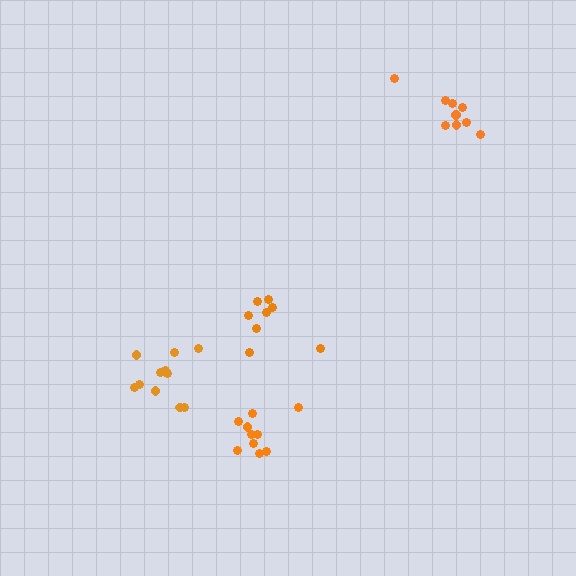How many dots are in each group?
Group 1: 8 dots, Group 2: 11 dots, Group 3: 9 dots, Group 4: 10 dots (38 total).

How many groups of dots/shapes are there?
There are 4 groups.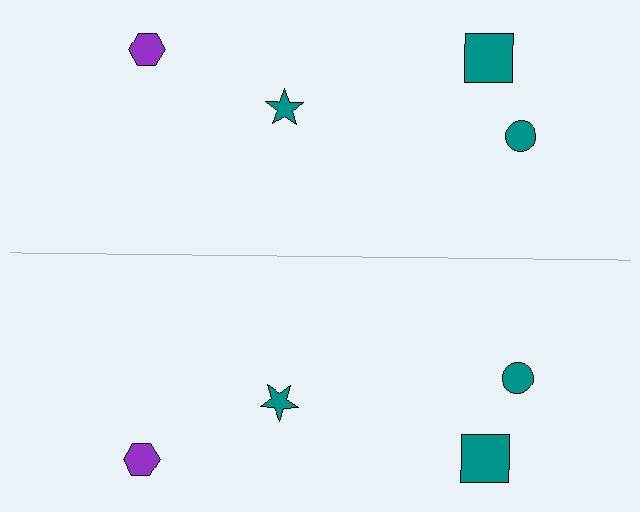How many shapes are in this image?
There are 8 shapes in this image.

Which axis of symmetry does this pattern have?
The pattern has a horizontal axis of symmetry running through the center of the image.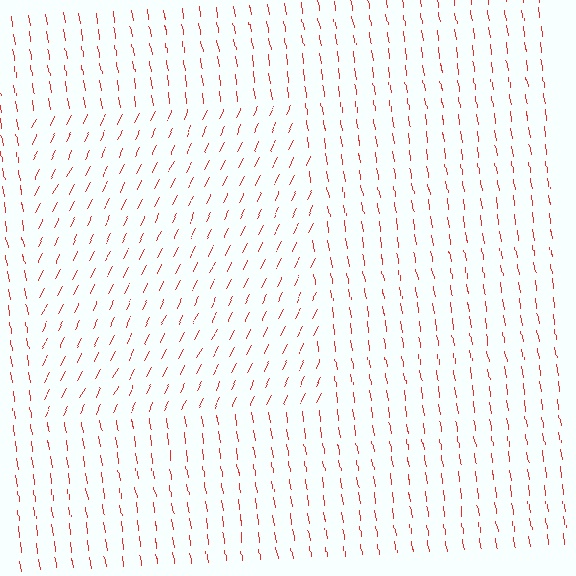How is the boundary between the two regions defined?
The boundary is defined purely by a change in line orientation (approximately 36 degrees difference). All lines are the same color and thickness.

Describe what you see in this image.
The image is filled with small red line segments. A rectangle region in the image has lines oriented differently from the surrounding lines, creating a visible texture boundary.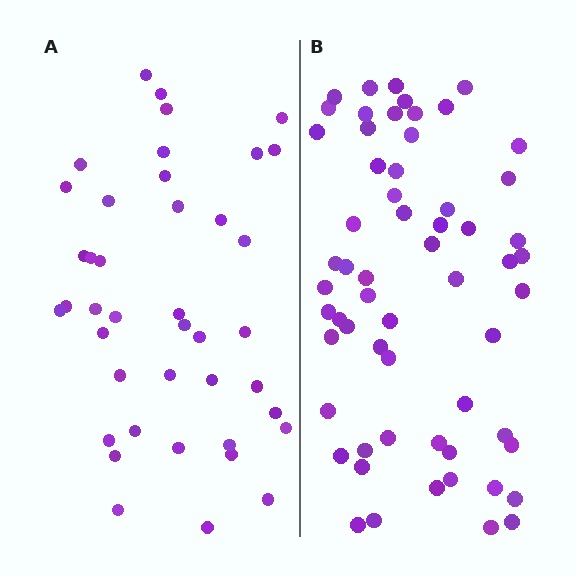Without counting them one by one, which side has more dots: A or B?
Region B (the right region) has more dots.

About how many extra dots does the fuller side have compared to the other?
Region B has approximately 20 more dots than region A.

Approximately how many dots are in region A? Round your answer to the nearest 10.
About 40 dots. (The exact count is 41, which rounds to 40.)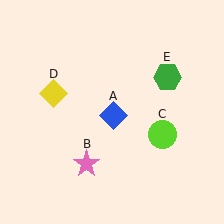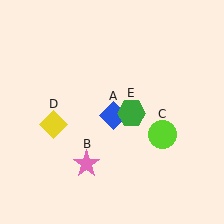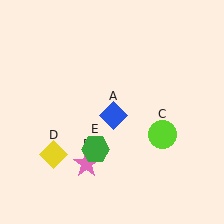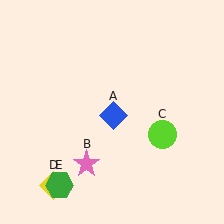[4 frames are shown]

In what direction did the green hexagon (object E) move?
The green hexagon (object E) moved down and to the left.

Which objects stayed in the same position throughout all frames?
Blue diamond (object A) and pink star (object B) and lime circle (object C) remained stationary.